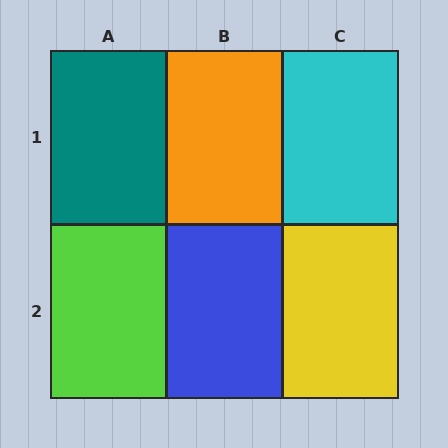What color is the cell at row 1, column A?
Teal.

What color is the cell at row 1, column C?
Cyan.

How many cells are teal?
1 cell is teal.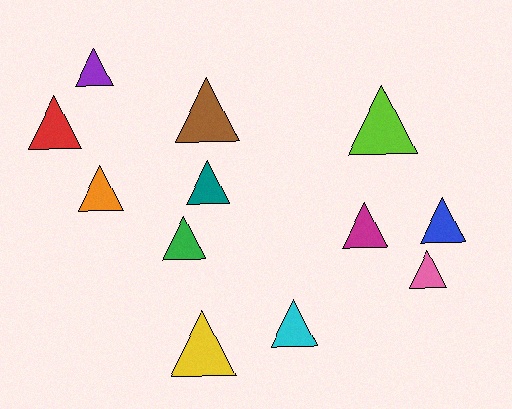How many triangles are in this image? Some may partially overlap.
There are 12 triangles.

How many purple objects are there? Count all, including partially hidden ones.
There is 1 purple object.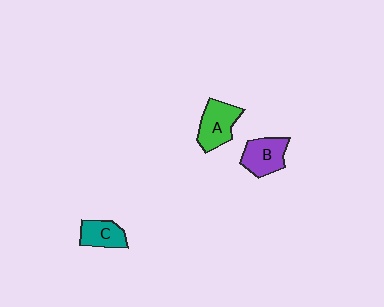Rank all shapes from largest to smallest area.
From largest to smallest: A (green), B (purple), C (teal).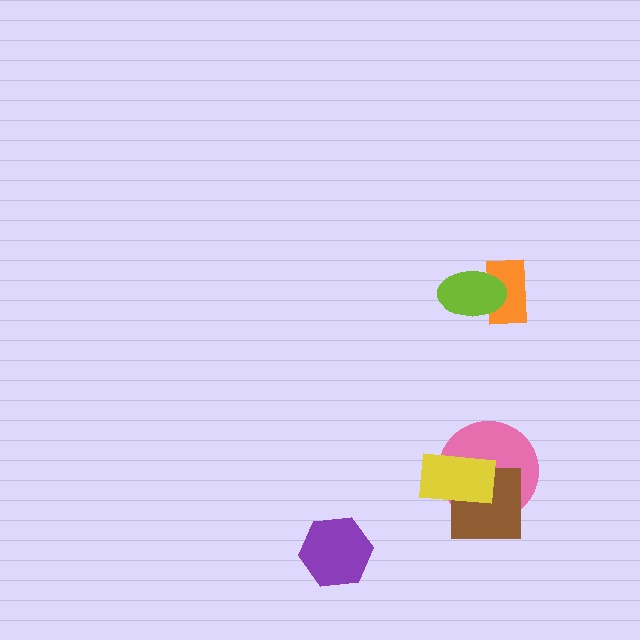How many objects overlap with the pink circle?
2 objects overlap with the pink circle.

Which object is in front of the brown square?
The yellow rectangle is in front of the brown square.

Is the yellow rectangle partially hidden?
No, no other shape covers it.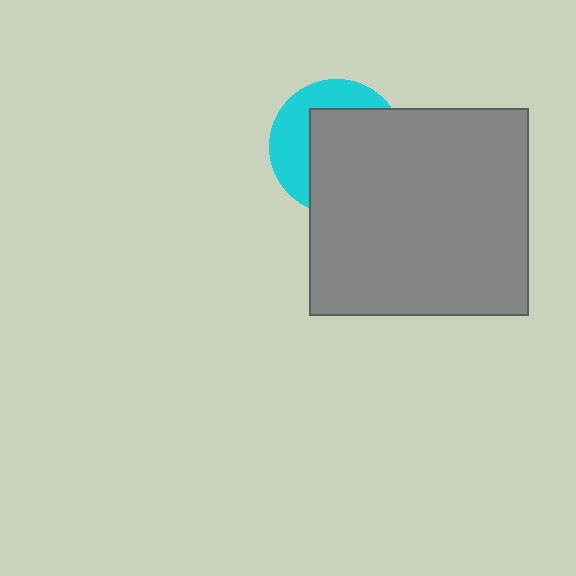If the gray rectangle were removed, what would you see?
You would see the complete cyan circle.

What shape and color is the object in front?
The object in front is a gray rectangle.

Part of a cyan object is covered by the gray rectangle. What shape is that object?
It is a circle.